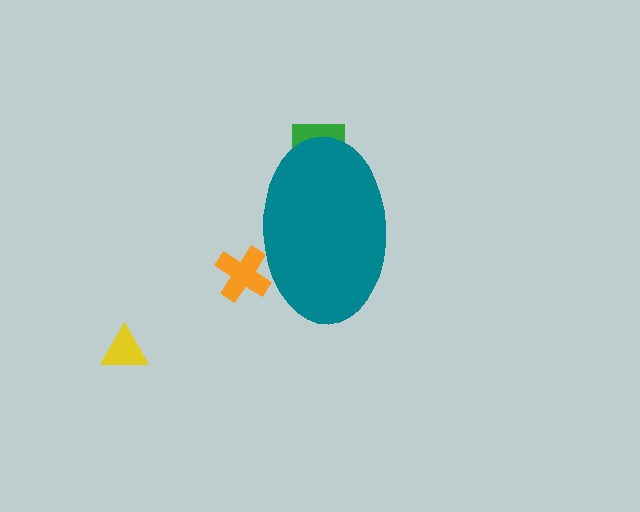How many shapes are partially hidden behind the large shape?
2 shapes are partially hidden.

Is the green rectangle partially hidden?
Yes, the green rectangle is partially hidden behind the teal ellipse.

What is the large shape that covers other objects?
A teal ellipse.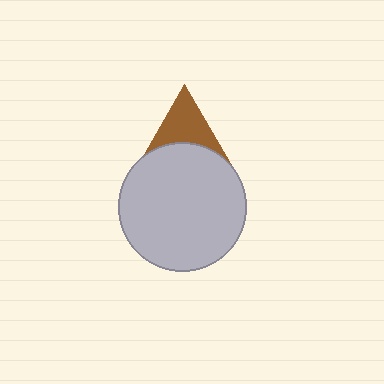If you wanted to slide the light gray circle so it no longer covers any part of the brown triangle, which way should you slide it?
Slide it down — that is the most direct way to separate the two shapes.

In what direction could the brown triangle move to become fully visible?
The brown triangle could move up. That would shift it out from behind the light gray circle entirely.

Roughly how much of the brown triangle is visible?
About half of it is visible (roughly 47%).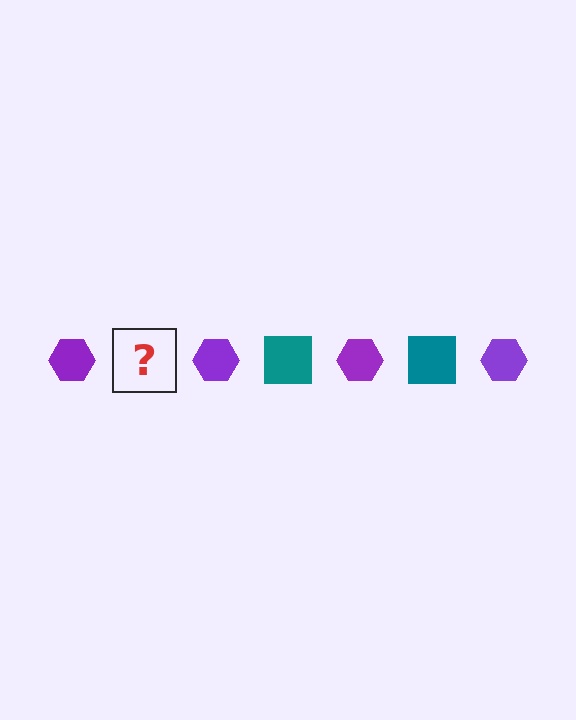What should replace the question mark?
The question mark should be replaced with a teal square.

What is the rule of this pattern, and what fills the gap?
The rule is that the pattern alternates between purple hexagon and teal square. The gap should be filled with a teal square.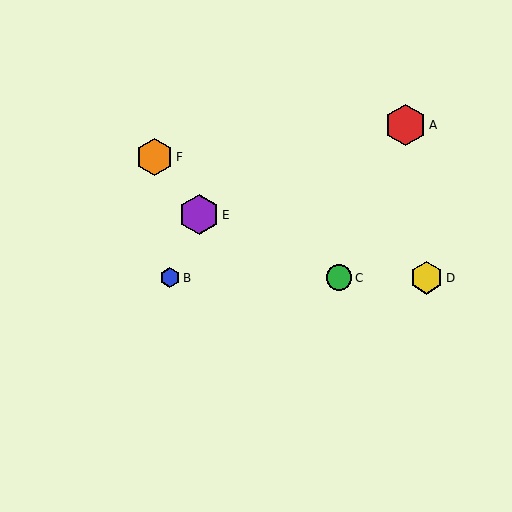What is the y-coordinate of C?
Object C is at y≈278.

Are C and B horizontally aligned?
Yes, both are at y≈278.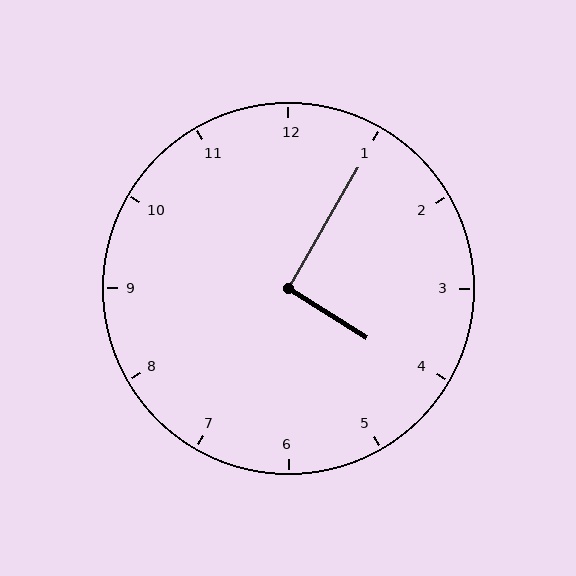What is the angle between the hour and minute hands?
Approximately 92 degrees.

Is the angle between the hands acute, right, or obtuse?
It is right.